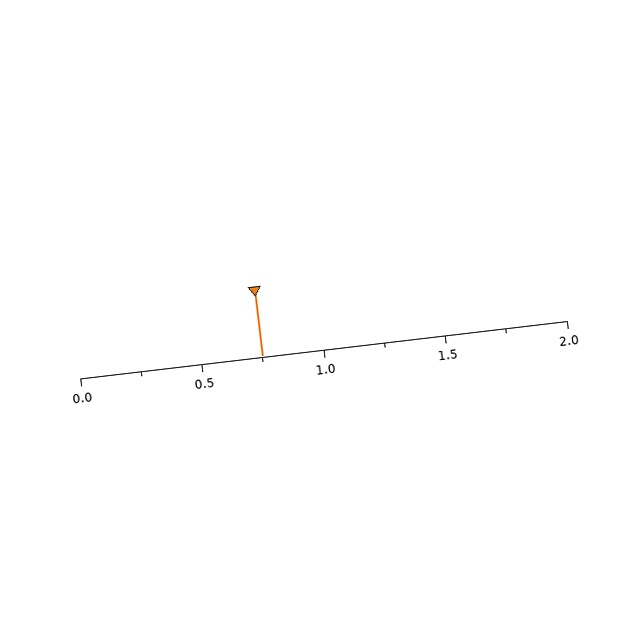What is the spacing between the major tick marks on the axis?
The major ticks are spaced 0.5 apart.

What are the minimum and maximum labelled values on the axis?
The axis runs from 0.0 to 2.0.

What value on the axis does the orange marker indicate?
The marker indicates approximately 0.75.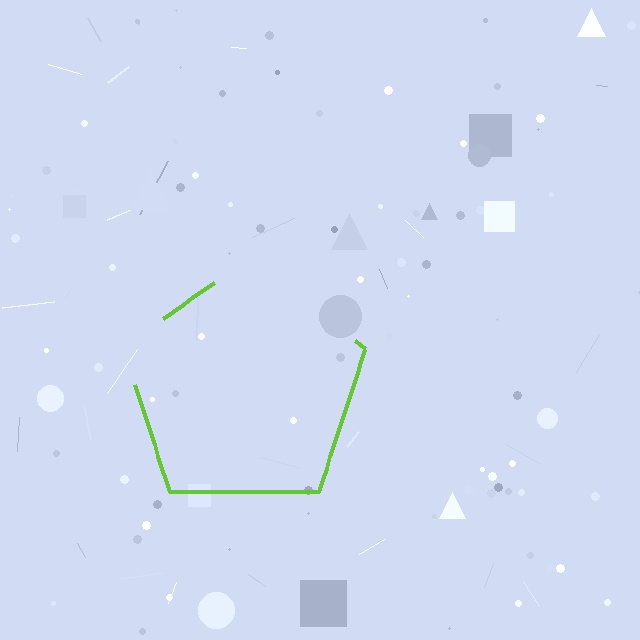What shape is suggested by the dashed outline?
The dashed outline suggests a pentagon.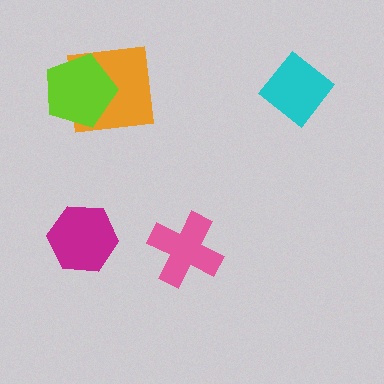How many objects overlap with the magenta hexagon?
0 objects overlap with the magenta hexagon.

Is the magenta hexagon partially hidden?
No, no other shape covers it.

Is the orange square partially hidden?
Yes, it is partially covered by another shape.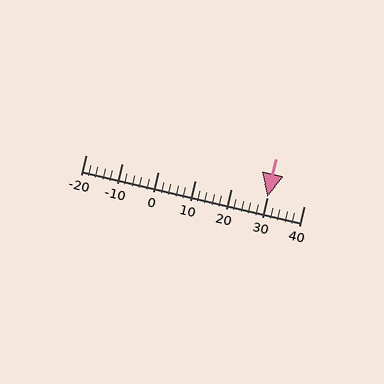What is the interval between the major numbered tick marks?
The major tick marks are spaced 10 units apart.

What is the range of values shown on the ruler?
The ruler shows values from -20 to 40.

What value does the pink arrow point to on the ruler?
The pink arrow points to approximately 30.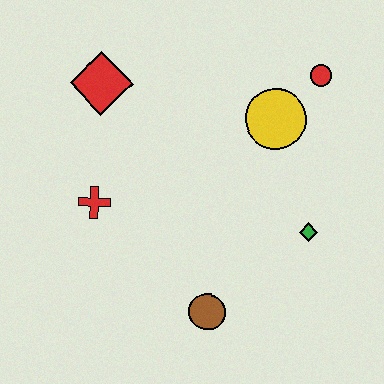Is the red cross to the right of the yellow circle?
No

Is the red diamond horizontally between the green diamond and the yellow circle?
No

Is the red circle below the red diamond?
No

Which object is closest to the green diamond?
The yellow circle is closest to the green diamond.